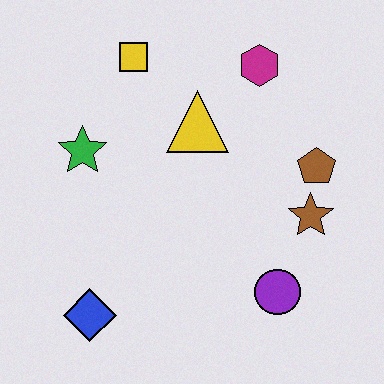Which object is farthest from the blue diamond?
The magenta hexagon is farthest from the blue diamond.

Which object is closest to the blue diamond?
The green star is closest to the blue diamond.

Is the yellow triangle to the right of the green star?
Yes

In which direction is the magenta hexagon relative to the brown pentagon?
The magenta hexagon is above the brown pentagon.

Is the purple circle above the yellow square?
No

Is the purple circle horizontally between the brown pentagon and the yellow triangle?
Yes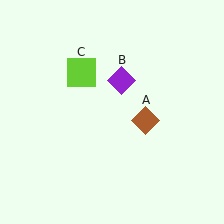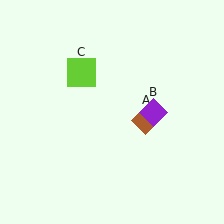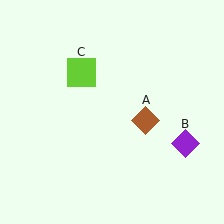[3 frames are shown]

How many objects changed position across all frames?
1 object changed position: purple diamond (object B).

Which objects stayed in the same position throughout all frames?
Brown diamond (object A) and lime square (object C) remained stationary.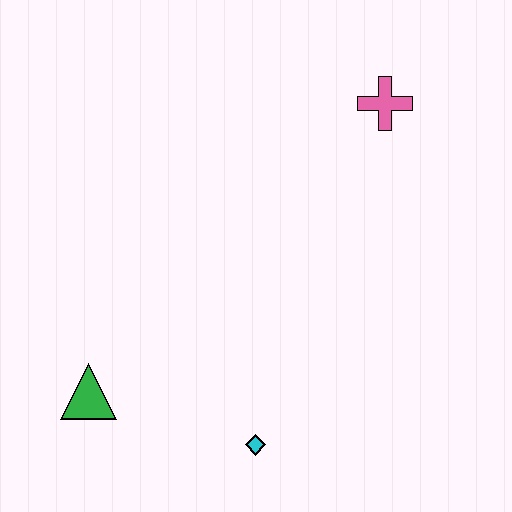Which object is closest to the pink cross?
The cyan diamond is closest to the pink cross.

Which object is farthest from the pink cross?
The green triangle is farthest from the pink cross.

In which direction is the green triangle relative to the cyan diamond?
The green triangle is to the left of the cyan diamond.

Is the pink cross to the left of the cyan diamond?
No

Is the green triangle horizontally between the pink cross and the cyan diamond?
No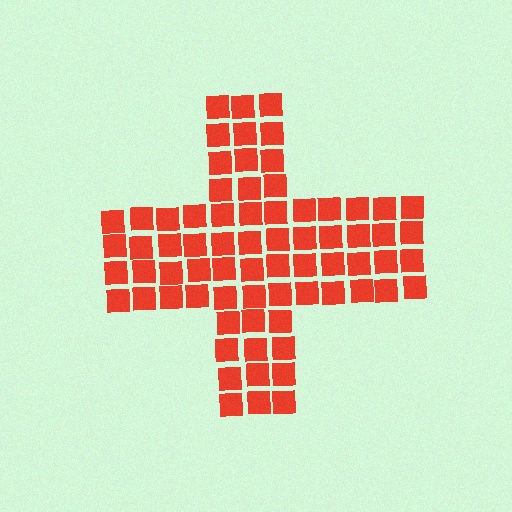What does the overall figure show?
The overall figure shows a cross.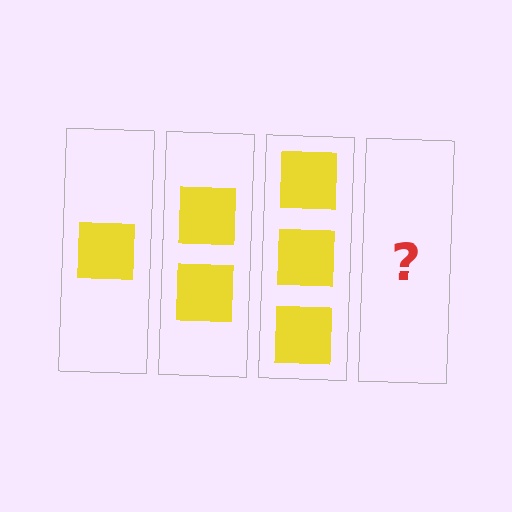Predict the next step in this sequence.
The next step is 4 squares.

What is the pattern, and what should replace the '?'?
The pattern is that each step adds one more square. The '?' should be 4 squares.